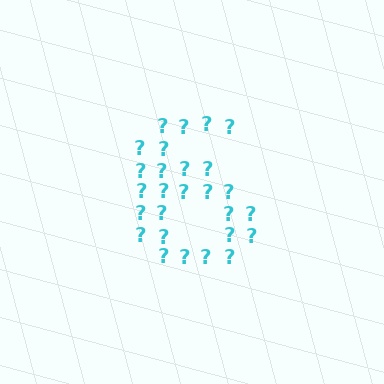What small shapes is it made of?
It is made of small question marks.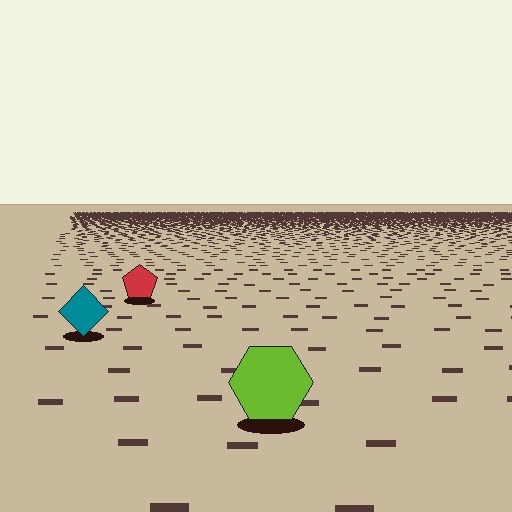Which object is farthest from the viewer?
The red pentagon is farthest from the viewer. It appears smaller and the ground texture around it is denser.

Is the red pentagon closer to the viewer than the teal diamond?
No. The teal diamond is closer — you can tell from the texture gradient: the ground texture is coarser near it.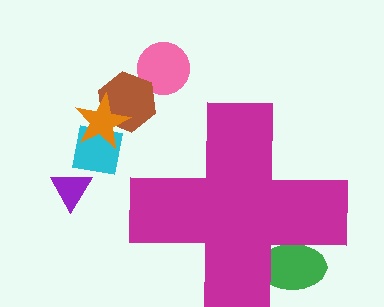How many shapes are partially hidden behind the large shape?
1 shape is partially hidden.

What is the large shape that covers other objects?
A magenta cross.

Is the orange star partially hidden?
No, the orange star is fully visible.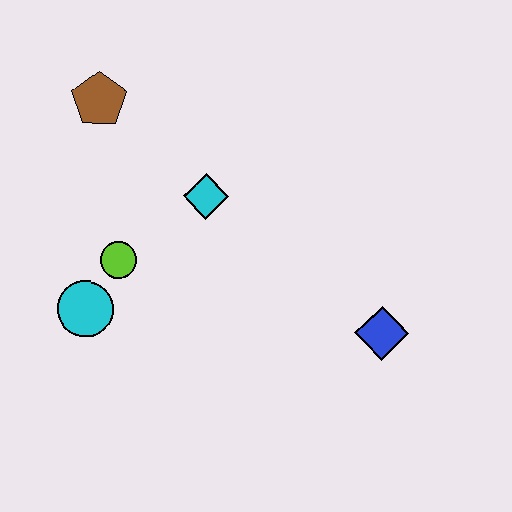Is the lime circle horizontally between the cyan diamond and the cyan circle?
Yes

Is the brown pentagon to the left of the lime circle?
Yes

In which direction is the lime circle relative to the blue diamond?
The lime circle is to the left of the blue diamond.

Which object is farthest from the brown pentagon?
The blue diamond is farthest from the brown pentagon.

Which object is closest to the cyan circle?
The lime circle is closest to the cyan circle.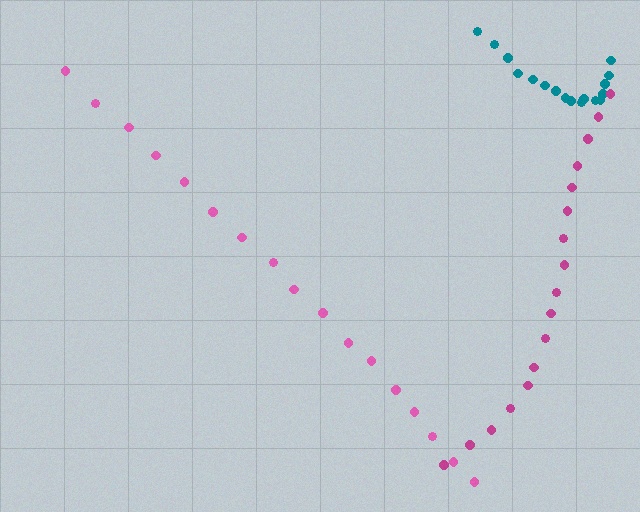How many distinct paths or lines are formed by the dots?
There are 3 distinct paths.